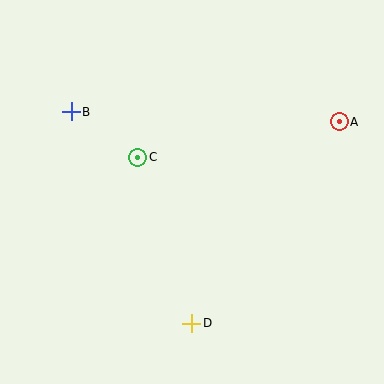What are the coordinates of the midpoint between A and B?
The midpoint between A and B is at (205, 117).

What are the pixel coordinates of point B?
Point B is at (71, 112).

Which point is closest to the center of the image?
Point C at (138, 157) is closest to the center.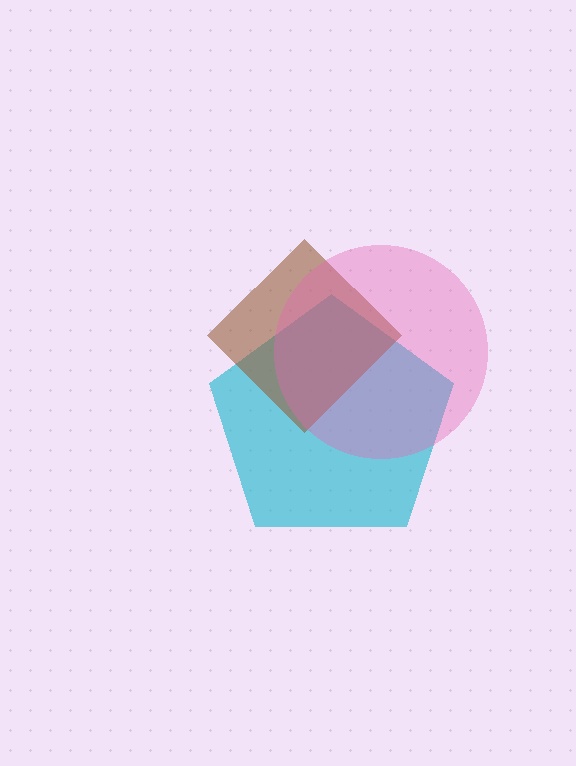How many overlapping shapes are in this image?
There are 3 overlapping shapes in the image.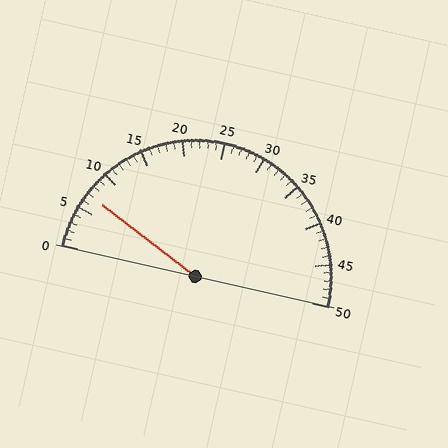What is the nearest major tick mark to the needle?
The nearest major tick mark is 5.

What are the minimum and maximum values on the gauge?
The gauge ranges from 0 to 50.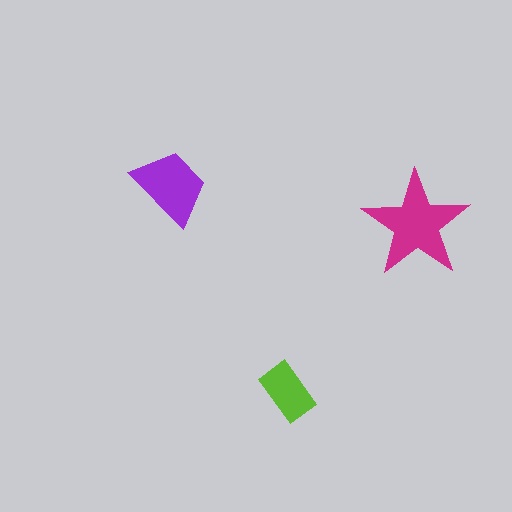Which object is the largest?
The magenta star.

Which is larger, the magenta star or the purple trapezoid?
The magenta star.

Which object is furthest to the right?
The magenta star is rightmost.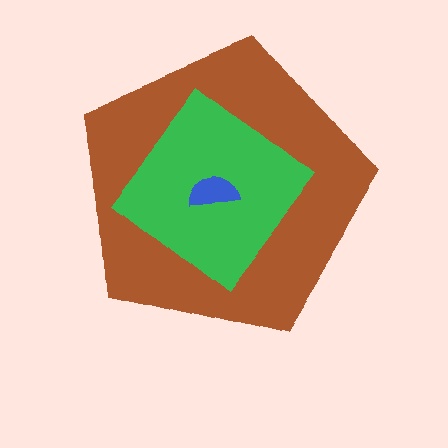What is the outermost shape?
The brown pentagon.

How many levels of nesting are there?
3.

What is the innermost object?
The blue semicircle.